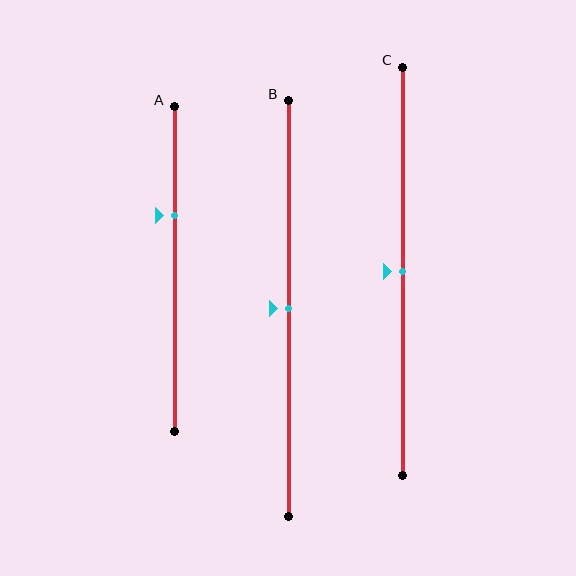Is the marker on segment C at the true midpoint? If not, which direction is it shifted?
Yes, the marker on segment C is at the true midpoint.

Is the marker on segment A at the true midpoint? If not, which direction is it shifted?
No, the marker on segment A is shifted upward by about 17% of the segment length.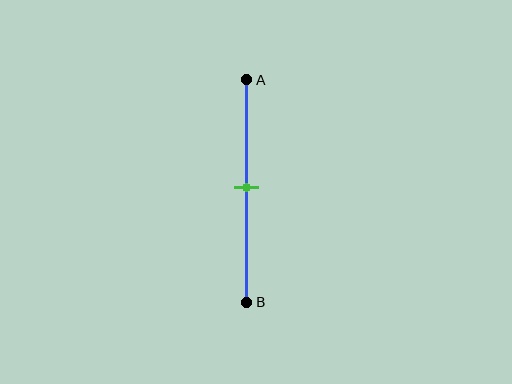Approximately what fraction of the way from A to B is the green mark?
The green mark is approximately 50% of the way from A to B.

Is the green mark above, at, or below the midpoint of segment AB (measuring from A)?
The green mark is approximately at the midpoint of segment AB.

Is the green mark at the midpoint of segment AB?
Yes, the mark is approximately at the midpoint.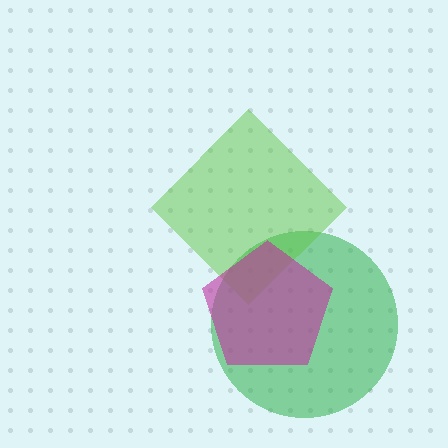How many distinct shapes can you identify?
There are 3 distinct shapes: a green circle, a lime diamond, a magenta pentagon.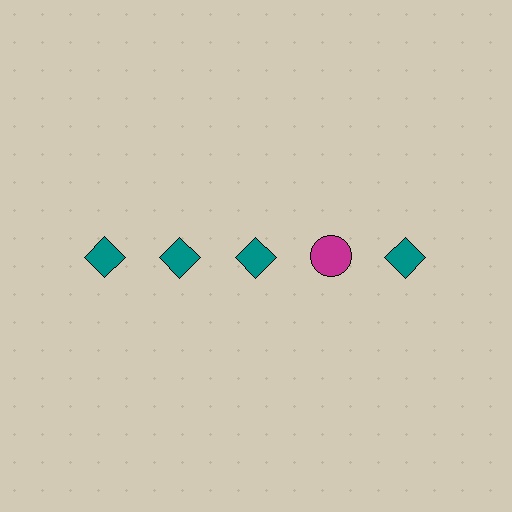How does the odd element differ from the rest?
It differs in both color (magenta instead of teal) and shape (circle instead of diamond).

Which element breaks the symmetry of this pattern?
The magenta circle in the top row, second from right column breaks the symmetry. All other shapes are teal diamonds.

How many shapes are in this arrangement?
There are 5 shapes arranged in a grid pattern.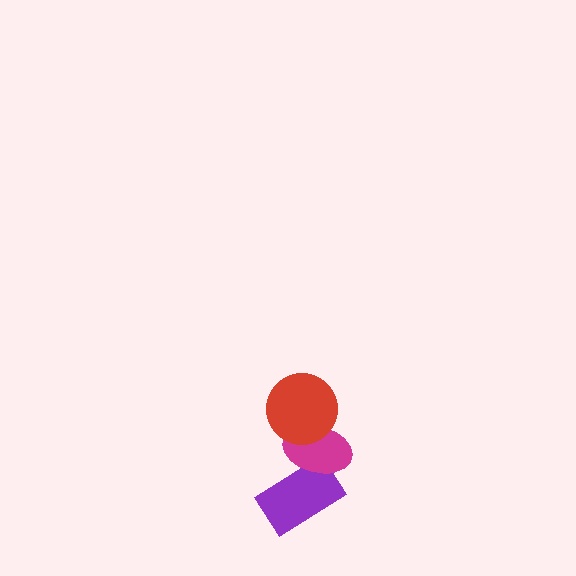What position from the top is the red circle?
The red circle is 1st from the top.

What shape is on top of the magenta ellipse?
The red circle is on top of the magenta ellipse.